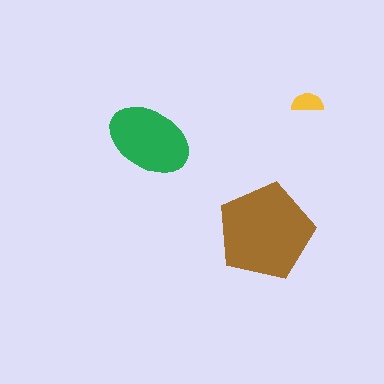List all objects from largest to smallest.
The brown pentagon, the green ellipse, the yellow semicircle.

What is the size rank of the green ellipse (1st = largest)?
2nd.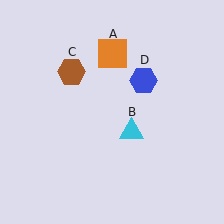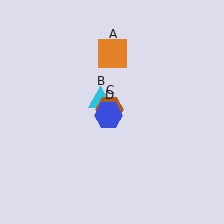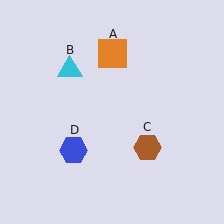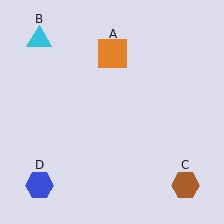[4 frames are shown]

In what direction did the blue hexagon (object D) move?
The blue hexagon (object D) moved down and to the left.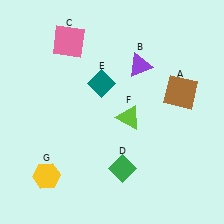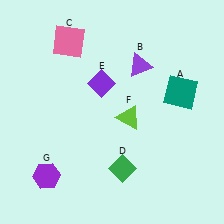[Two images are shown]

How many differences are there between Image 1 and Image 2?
There are 3 differences between the two images.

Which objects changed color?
A changed from brown to teal. E changed from teal to purple. G changed from yellow to purple.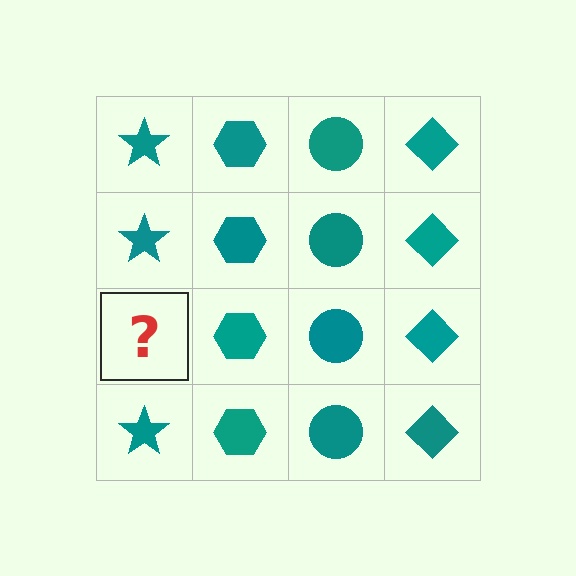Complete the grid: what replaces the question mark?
The question mark should be replaced with a teal star.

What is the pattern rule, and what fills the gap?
The rule is that each column has a consistent shape. The gap should be filled with a teal star.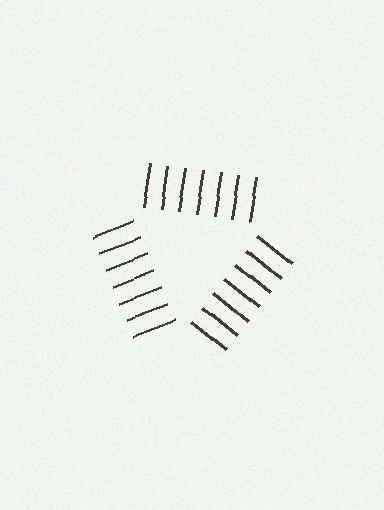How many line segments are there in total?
21 — 7 along each of the 3 edges.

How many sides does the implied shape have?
3 sides — the line-ends trace a triangle.